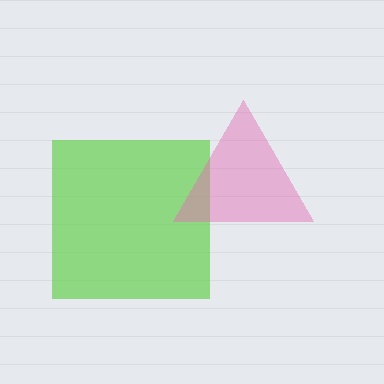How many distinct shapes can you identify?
There are 2 distinct shapes: a lime square, a pink triangle.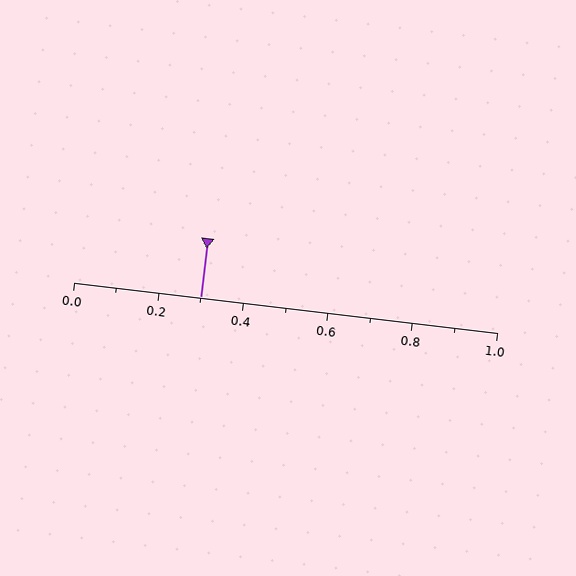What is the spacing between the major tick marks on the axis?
The major ticks are spaced 0.2 apart.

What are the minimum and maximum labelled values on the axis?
The axis runs from 0.0 to 1.0.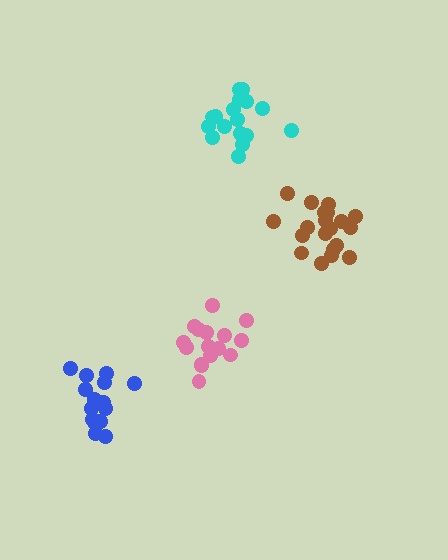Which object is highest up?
The cyan cluster is topmost.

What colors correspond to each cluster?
The clusters are colored: pink, brown, blue, cyan.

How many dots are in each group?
Group 1: 16 dots, Group 2: 20 dots, Group 3: 17 dots, Group 4: 17 dots (70 total).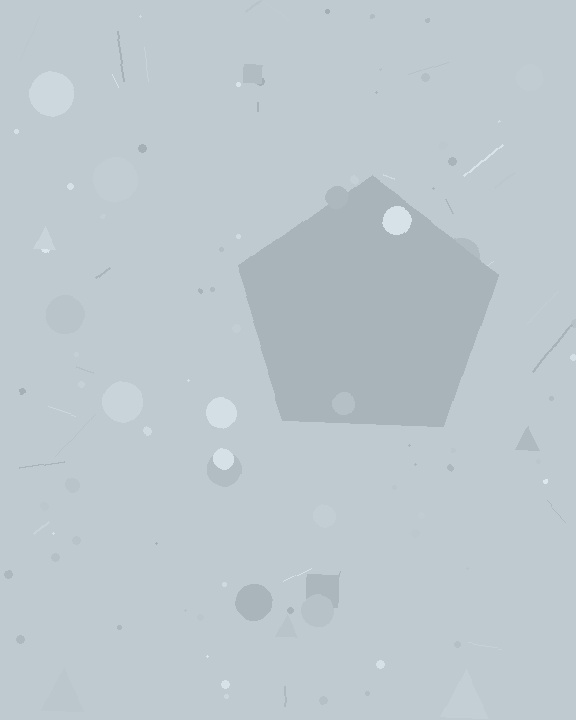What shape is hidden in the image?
A pentagon is hidden in the image.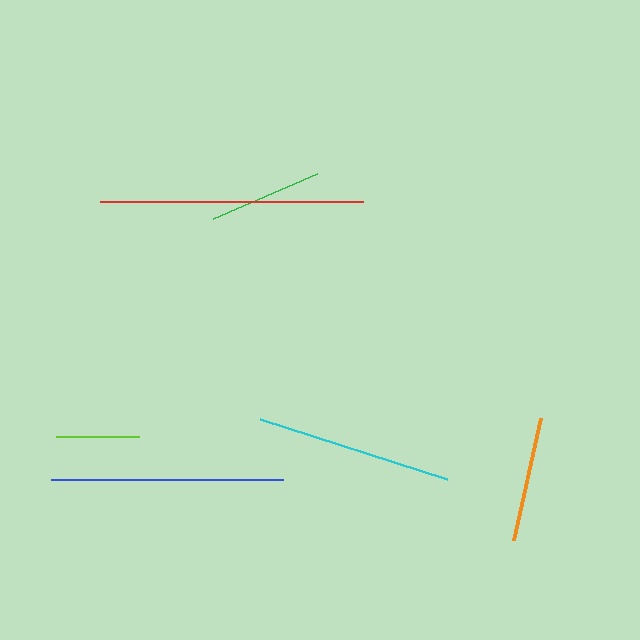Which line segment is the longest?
The red line is the longest at approximately 263 pixels.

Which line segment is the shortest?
The lime line is the shortest at approximately 83 pixels.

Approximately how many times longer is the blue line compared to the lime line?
The blue line is approximately 2.8 times the length of the lime line.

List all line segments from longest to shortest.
From longest to shortest: red, blue, cyan, orange, green, lime.